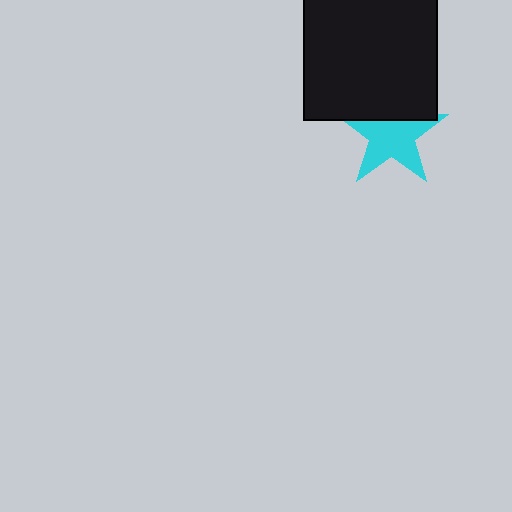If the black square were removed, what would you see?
You would see the complete cyan star.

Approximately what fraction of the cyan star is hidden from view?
Roughly 32% of the cyan star is hidden behind the black square.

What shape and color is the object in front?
The object in front is a black square.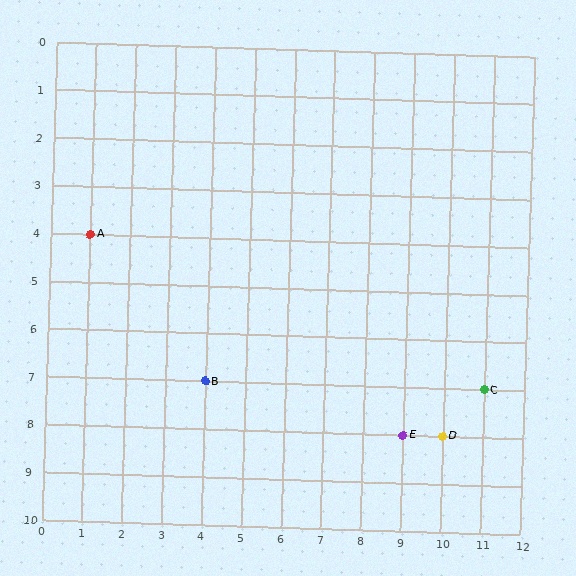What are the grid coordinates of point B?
Point B is at grid coordinates (4, 7).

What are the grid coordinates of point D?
Point D is at grid coordinates (10, 8).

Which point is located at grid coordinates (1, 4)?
Point A is at (1, 4).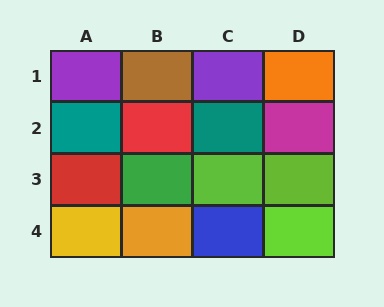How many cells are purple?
2 cells are purple.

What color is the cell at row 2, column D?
Magenta.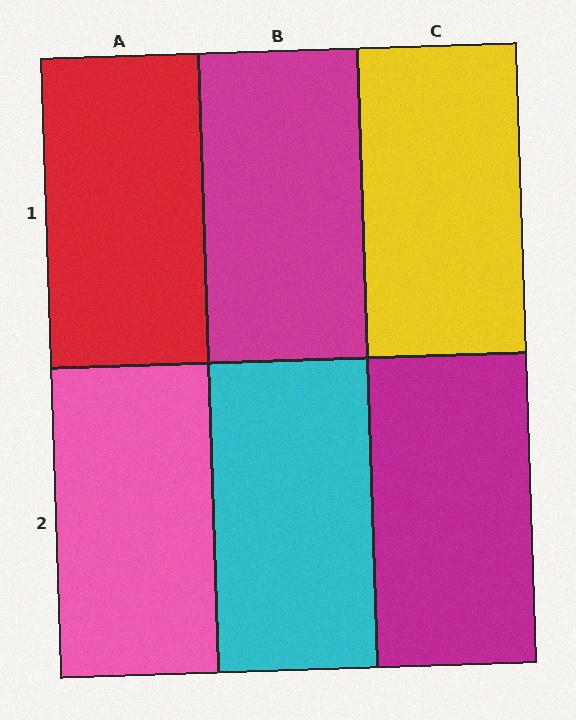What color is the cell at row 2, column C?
Magenta.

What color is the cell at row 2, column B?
Cyan.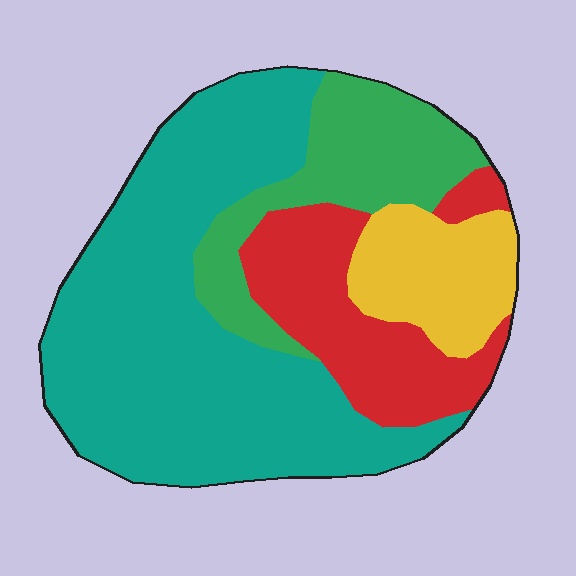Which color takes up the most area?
Teal, at roughly 50%.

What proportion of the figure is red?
Red takes up about one fifth (1/5) of the figure.